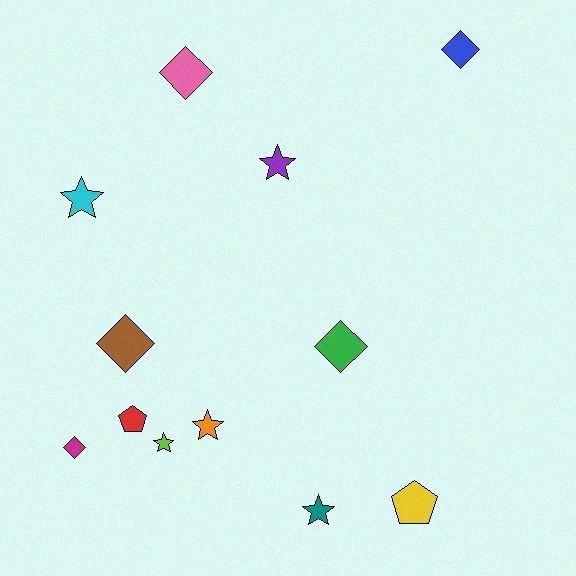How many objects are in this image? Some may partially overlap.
There are 12 objects.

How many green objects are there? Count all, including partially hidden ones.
There is 1 green object.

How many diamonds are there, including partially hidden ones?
There are 5 diamonds.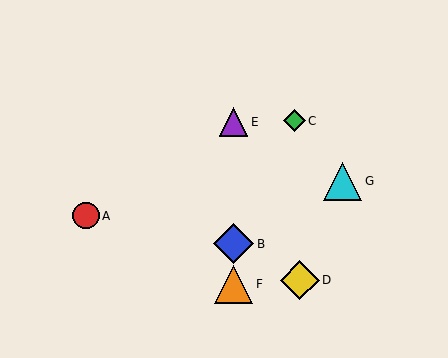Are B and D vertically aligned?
No, B is at x≈234 and D is at x≈300.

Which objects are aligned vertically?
Objects B, E, F are aligned vertically.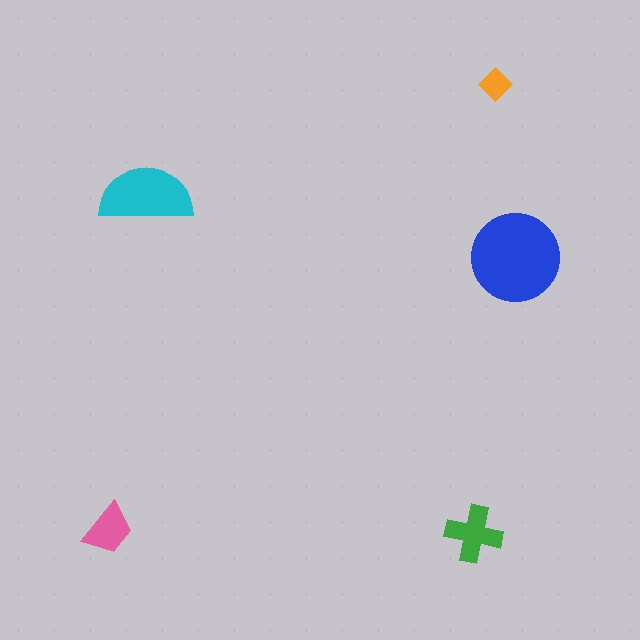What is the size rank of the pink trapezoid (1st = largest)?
4th.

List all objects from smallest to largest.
The orange diamond, the pink trapezoid, the green cross, the cyan semicircle, the blue circle.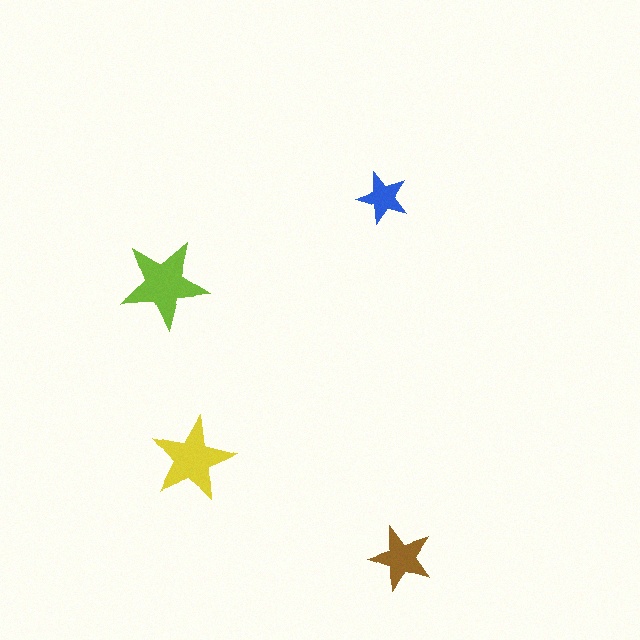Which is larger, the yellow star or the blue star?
The yellow one.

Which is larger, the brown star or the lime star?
The lime one.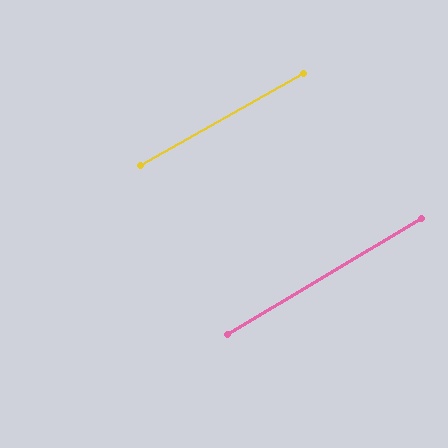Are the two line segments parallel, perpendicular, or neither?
Parallel — their directions differ by only 1.6°.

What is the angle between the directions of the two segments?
Approximately 2 degrees.